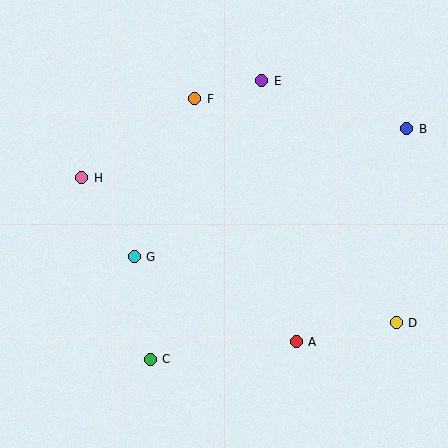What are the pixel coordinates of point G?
Point G is at (134, 257).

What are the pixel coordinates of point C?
Point C is at (150, 359).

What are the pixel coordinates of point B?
Point B is at (407, 129).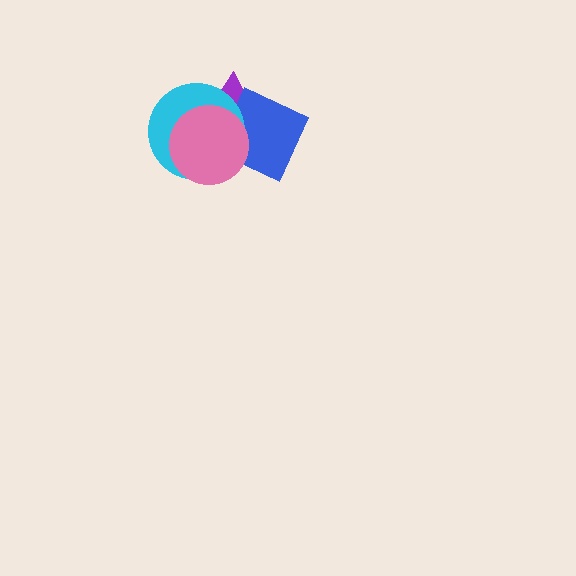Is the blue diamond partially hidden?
Yes, it is partially covered by another shape.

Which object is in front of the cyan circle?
The pink circle is in front of the cyan circle.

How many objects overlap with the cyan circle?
3 objects overlap with the cyan circle.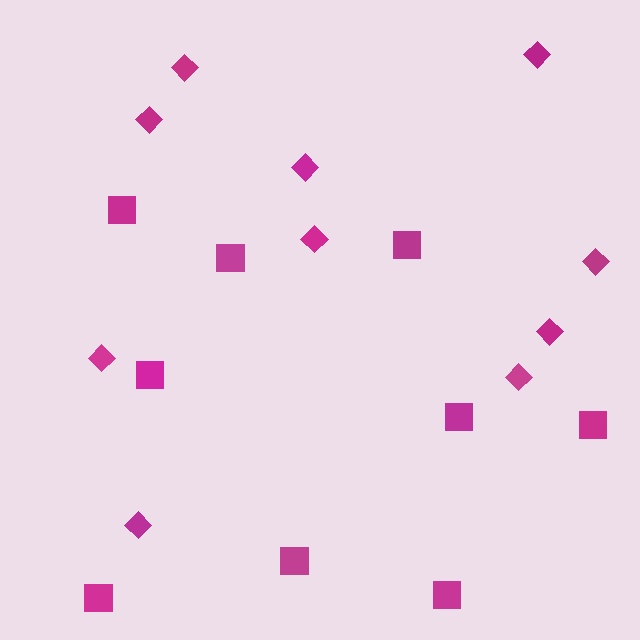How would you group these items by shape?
There are 2 groups: one group of squares (9) and one group of diamonds (10).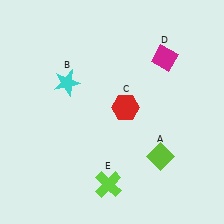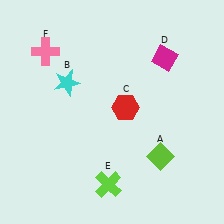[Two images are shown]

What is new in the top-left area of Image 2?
A pink cross (F) was added in the top-left area of Image 2.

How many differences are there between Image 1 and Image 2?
There is 1 difference between the two images.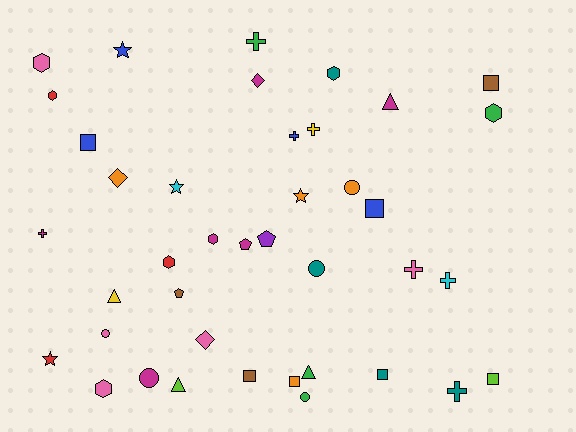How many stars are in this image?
There are 4 stars.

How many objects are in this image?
There are 40 objects.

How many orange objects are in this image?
There are 4 orange objects.